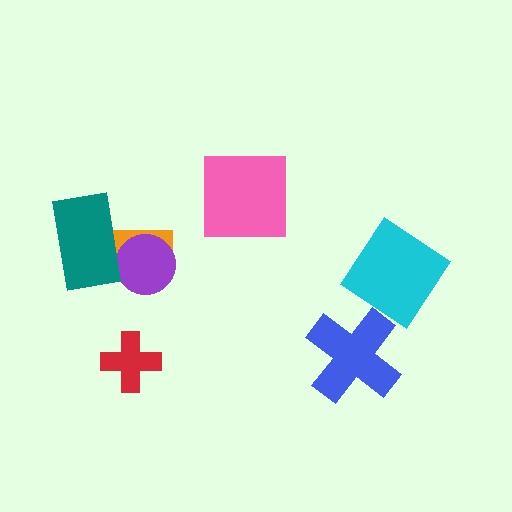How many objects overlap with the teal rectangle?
2 objects overlap with the teal rectangle.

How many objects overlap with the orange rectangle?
2 objects overlap with the orange rectangle.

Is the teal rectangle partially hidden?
No, no other shape covers it.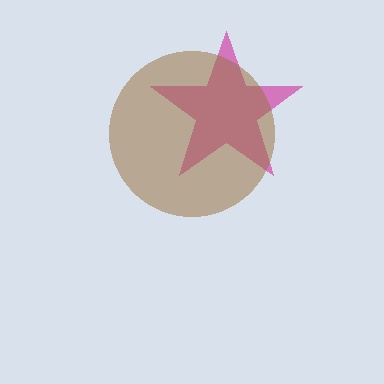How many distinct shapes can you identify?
There are 2 distinct shapes: a magenta star, a brown circle.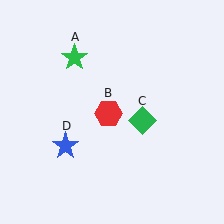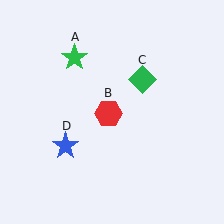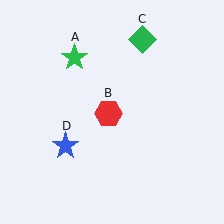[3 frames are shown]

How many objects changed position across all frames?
1 object changed position: green diamond (object C).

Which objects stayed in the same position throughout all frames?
Green star (object A) and red hexagon (object B) and blue star (object D) remained stationary.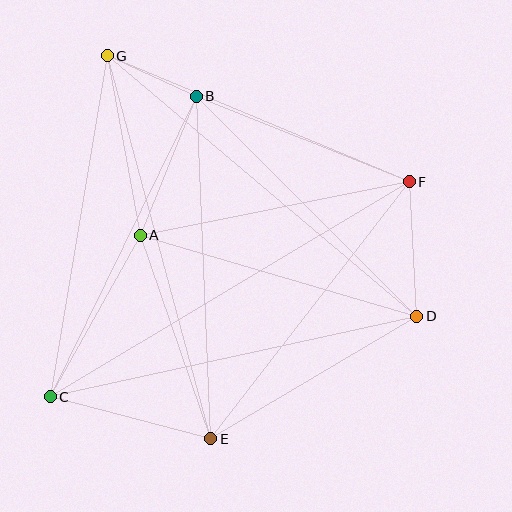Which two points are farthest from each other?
Points C and F are farthest from each other.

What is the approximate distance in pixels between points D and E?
The distance between D and E is approximately 240 pixels.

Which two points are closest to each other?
Points B and G are closest to each other.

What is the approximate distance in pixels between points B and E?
The distance between B and E is approximately 343 pixels.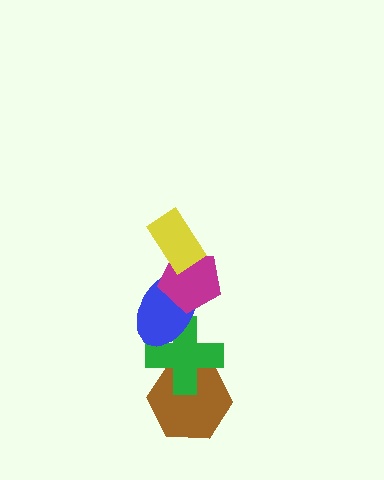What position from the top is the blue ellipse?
The blue ellipse is 3rd from the top.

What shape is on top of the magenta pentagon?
The yellow rectangle is on top of the magenta pentagon.